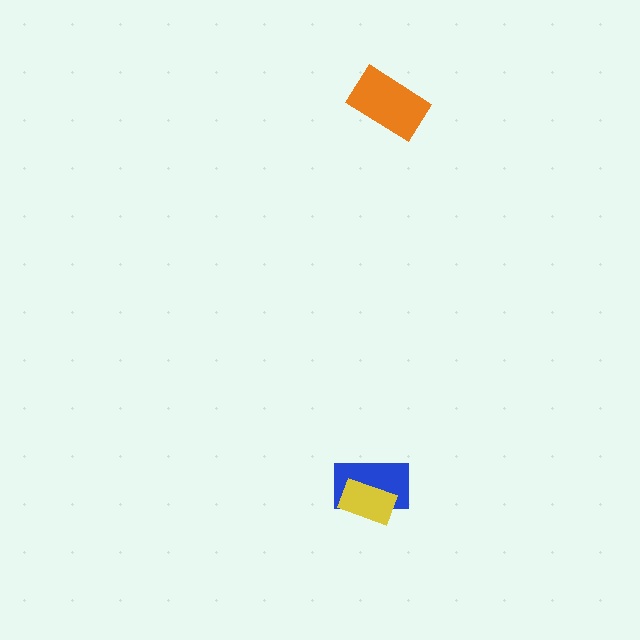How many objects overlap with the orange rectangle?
0 objects overlap with the orange rectangle.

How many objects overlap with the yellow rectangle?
1 object overlaps with the yellow rectangle.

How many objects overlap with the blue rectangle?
1 object overlaps with the blue rectangle.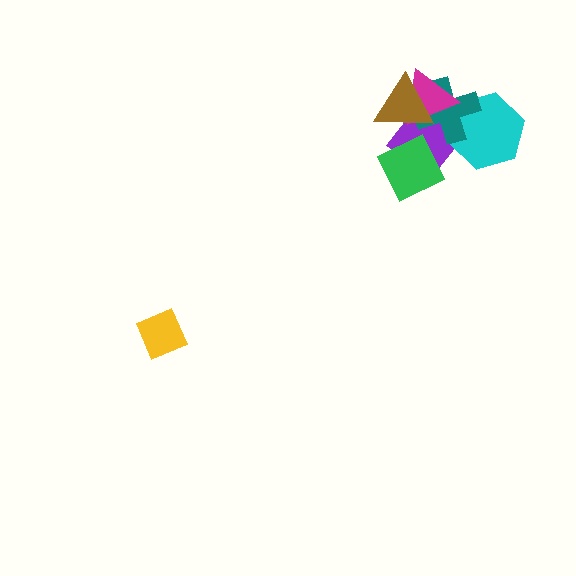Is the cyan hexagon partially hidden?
Yes, it is partially covered by another shape.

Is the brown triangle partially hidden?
No, no other shape covers it.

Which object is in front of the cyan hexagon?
The teal cross is in front of the cyan hexagon.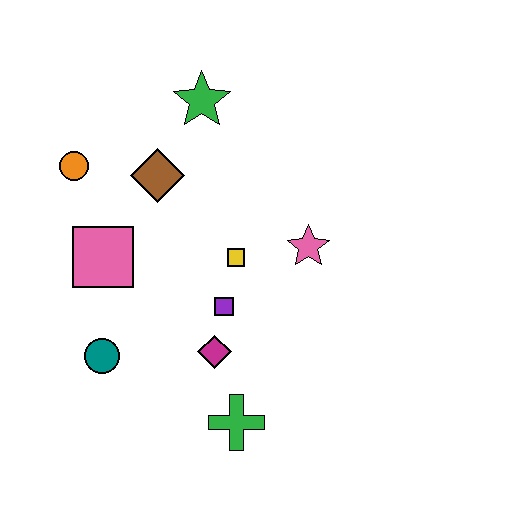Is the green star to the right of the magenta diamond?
No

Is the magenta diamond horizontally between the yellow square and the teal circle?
Yes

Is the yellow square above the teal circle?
Yes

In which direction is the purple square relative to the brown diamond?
The purple square is below the brown diamond.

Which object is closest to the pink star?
The yellow square is closest to the pink star.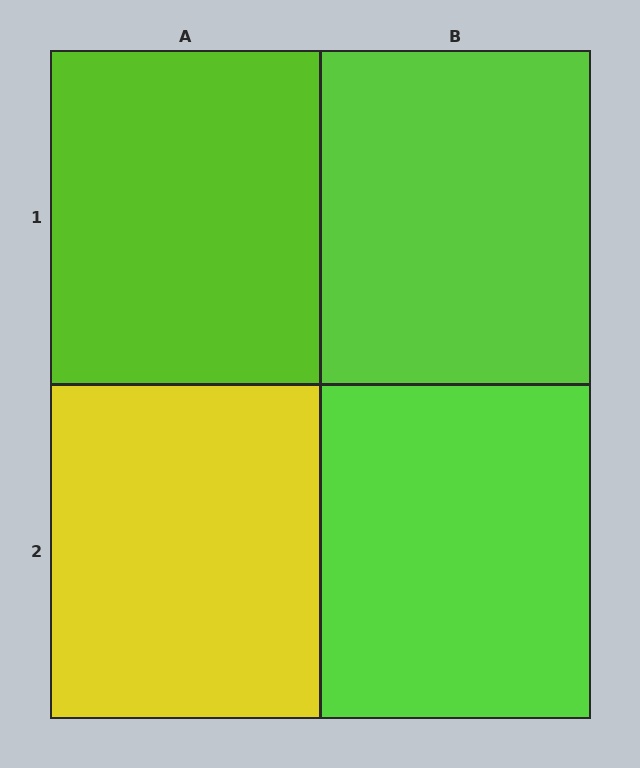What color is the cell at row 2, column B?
Lime.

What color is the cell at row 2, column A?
Yellow.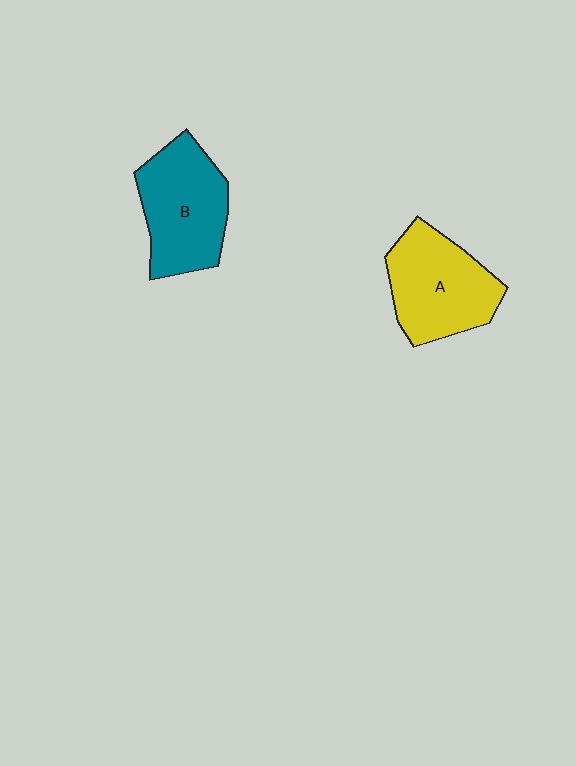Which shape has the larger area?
Shape B (teal).